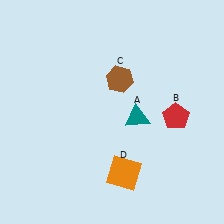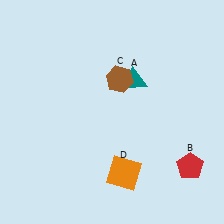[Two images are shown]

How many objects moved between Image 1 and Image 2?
2 objects moved between the two images.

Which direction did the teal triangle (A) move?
The teal triangle (A) moved up.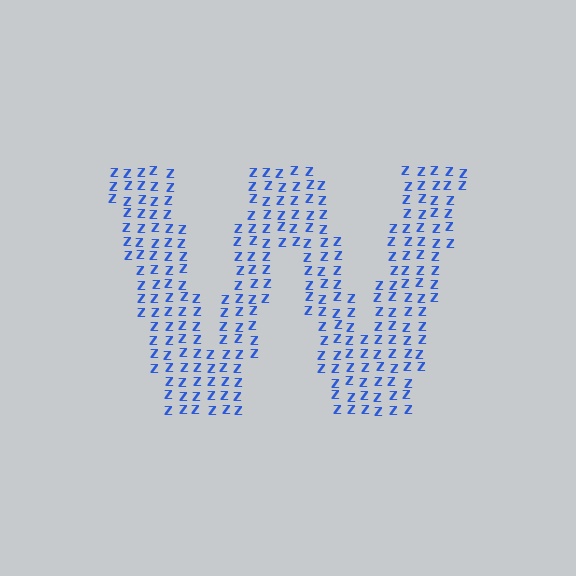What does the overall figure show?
The overall figure shows the letter W.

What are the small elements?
The small elements are letter Z's.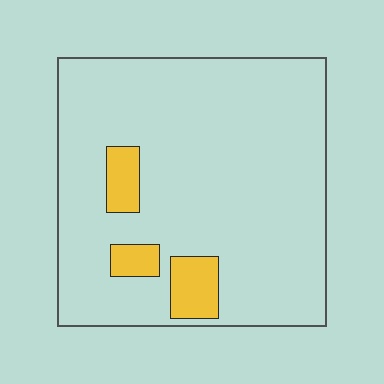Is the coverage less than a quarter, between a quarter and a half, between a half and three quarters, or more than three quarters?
Less than a quarter.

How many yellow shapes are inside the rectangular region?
3.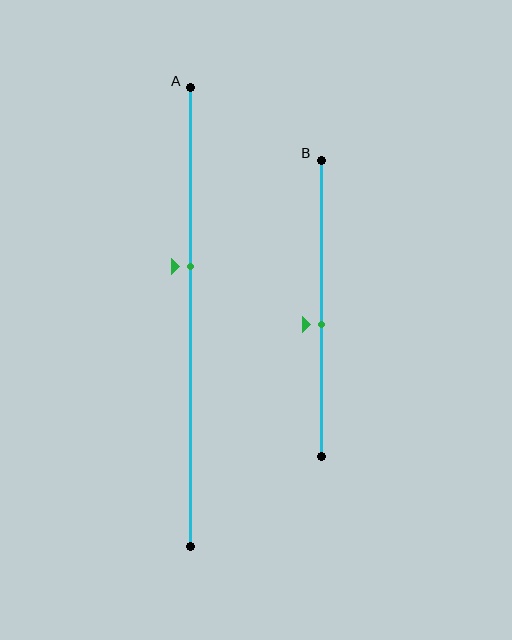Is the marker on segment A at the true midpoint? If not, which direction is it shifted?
No, the marker on segment A is shifted upward by about 11% of the segment length.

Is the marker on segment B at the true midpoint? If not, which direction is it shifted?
No, the marker on segment B is shifted downward by about 5% of the segment length.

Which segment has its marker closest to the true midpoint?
Segment B has its marker closest to the true midpoint.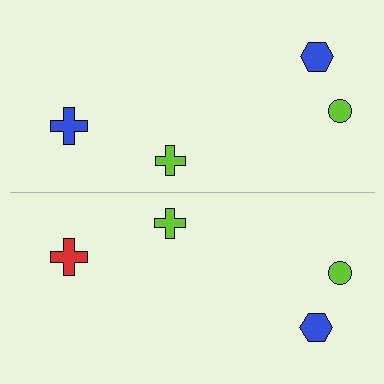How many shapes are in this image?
There are 8 shapes in this image.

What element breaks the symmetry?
The red cross on the bottom side breaks the symmetry — its mirror counterpart is blue.